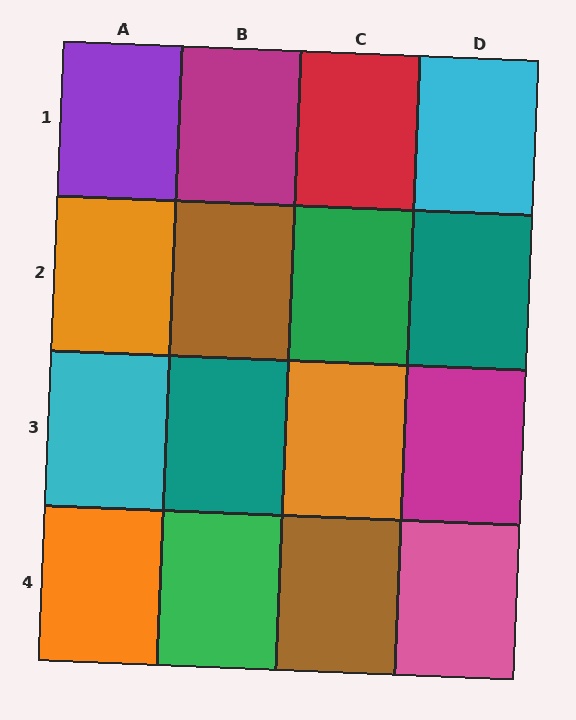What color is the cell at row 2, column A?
Orange.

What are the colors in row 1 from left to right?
Purple, magenta, red, cyan.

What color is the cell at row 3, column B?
Teal.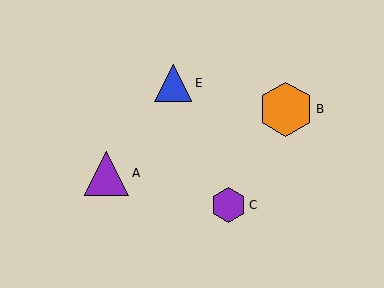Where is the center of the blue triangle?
The center of the blue triangle is at (173, 83).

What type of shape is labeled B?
Shape B is an orange hexagon.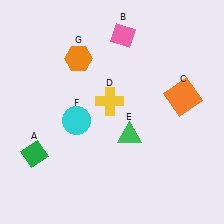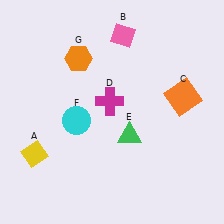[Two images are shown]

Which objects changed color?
A changed from green to yellow. D changed from yellow to magenta.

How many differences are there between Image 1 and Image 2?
There are 2 differences between the two images.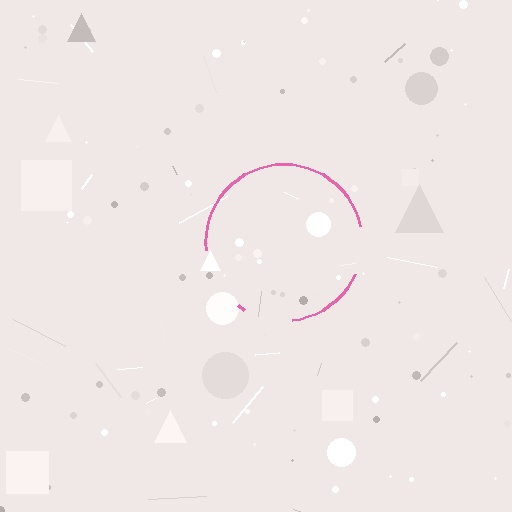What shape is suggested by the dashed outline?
The dashed outline suggests a circle.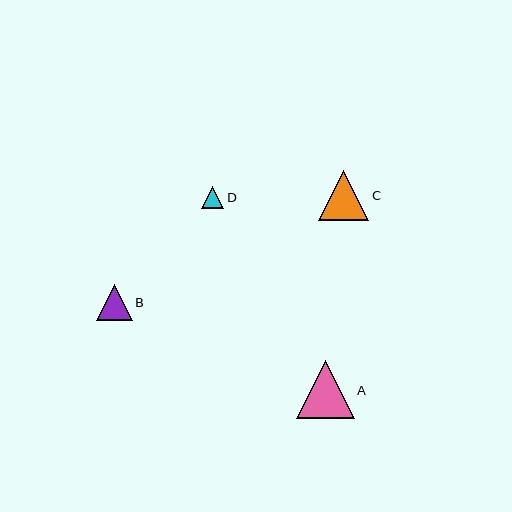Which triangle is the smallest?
Triangle D is the smallest with a size of approximately 22 pixels.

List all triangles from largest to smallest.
From largest to smallest: A, C, B, D.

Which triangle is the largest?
Triangle A is the largest with a size of approximately 58 pixels.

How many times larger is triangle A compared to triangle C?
Triangle A is approximately 1.1 times the size of triangle C.